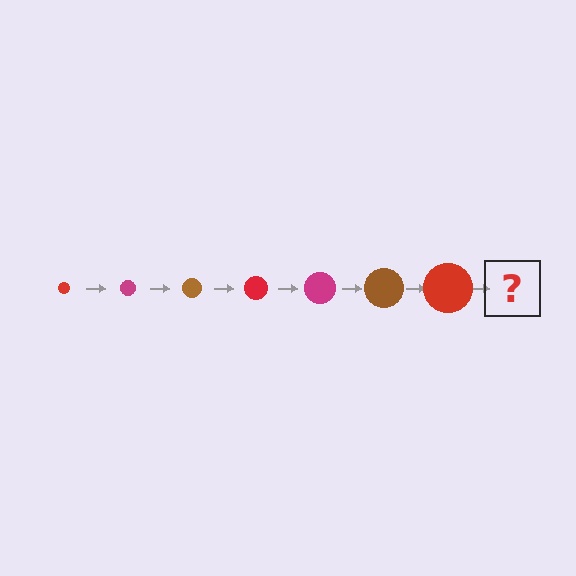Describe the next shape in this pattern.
It should be a magenta circle, larger than the previous one.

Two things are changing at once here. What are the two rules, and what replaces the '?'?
The two rules are that the circle grows larger each step and the color cycles through red, magenta, and brown. The '?' should be a magenta circle, larger than the previous one.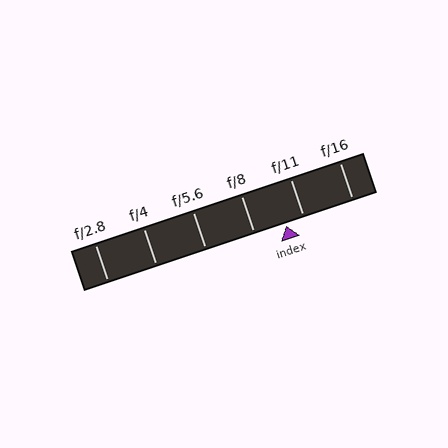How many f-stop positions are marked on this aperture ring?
There are 6 f-stop positions marked.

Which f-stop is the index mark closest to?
The index mark is closest to f/11.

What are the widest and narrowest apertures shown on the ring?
The widest aperture shown is f/2.8 and the narrowest is f/16.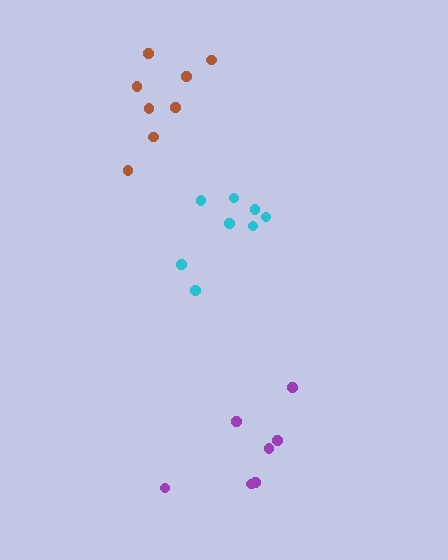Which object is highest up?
The brown cluster is topmost.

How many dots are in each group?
Group 1: 7 dots, Group 2: 8 dots, Group 3: 8 dots (23 total).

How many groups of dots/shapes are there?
There are 3 groups.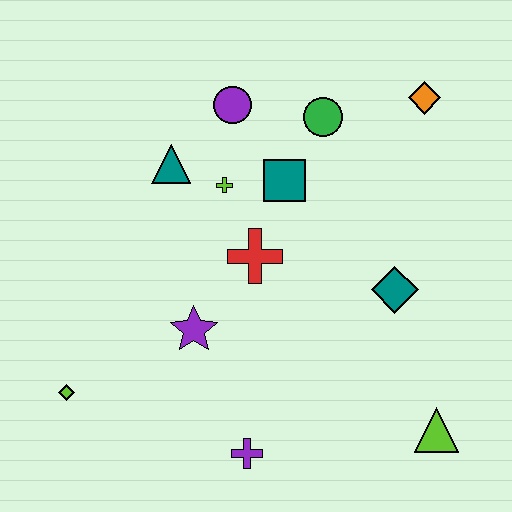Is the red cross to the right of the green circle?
No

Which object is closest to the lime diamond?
The purple star is closest to the lime diamond.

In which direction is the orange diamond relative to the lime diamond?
The orange diamond is to the right of the lime diamond.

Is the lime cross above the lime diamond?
Yes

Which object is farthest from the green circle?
The lime diamond is farthest from the green circle.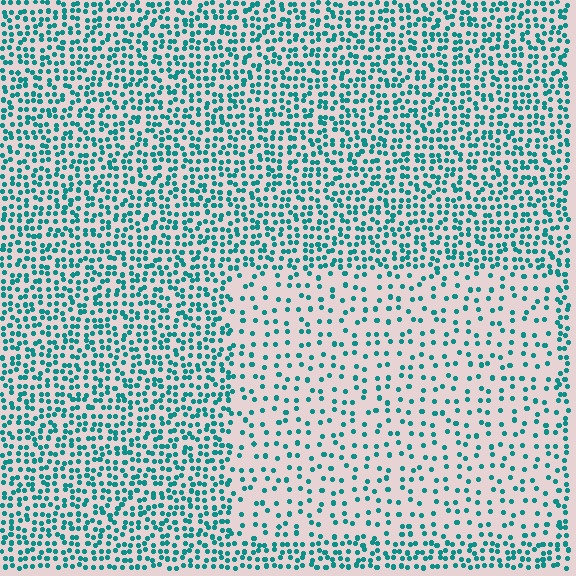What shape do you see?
I see a rectangle.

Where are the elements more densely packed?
The elements are more densely packed outside the rectangle boundary.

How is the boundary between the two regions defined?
The boundary is defined by a change in element density (approximately 2.3x ratio). All elements are the same color, size, and shape.